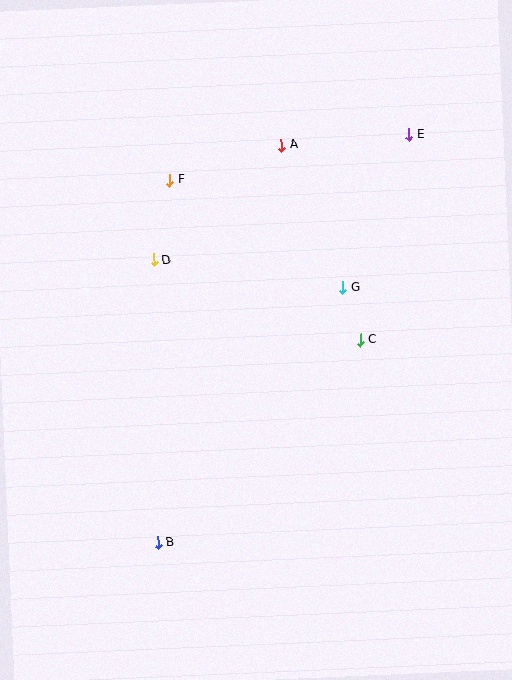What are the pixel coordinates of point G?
Point G is at (343, 287).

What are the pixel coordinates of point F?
Point F is at (170, 180).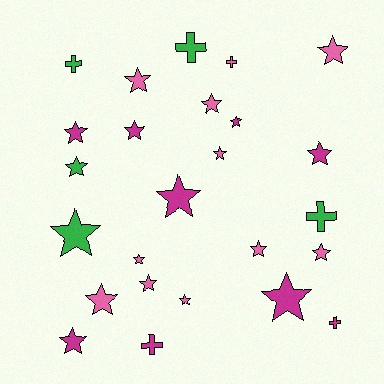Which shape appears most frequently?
Star, with 19 objects.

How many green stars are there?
There are 2 green stars.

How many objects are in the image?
There are 25 objects.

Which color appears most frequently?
Pink, with 11 objects.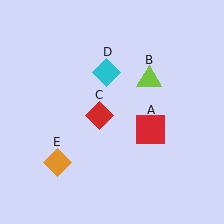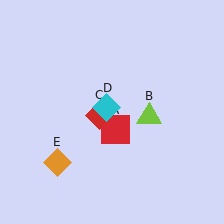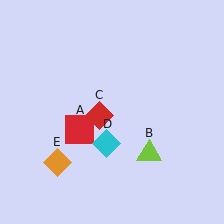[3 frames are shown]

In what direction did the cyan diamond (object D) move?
The cyan diamond (object D) moved down.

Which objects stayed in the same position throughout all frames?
Red diamond (object C) and orange diamond (object E) remained stationary.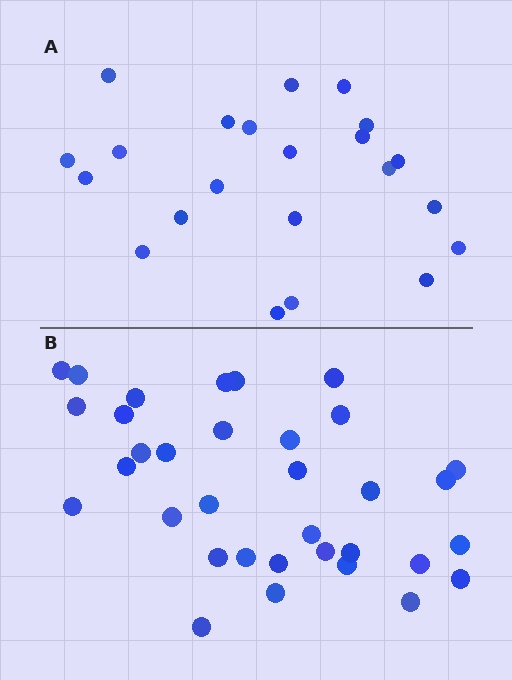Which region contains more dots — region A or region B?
Region B (the bottom region) has more dots.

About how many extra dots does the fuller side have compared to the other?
Region B has roughly 12 or so more dots than region A.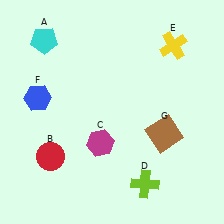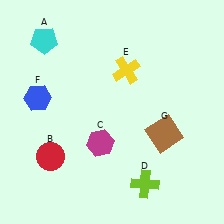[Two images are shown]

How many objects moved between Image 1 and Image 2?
1 object moved between the two images.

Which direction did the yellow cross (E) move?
The yellow cross (E) moved left.